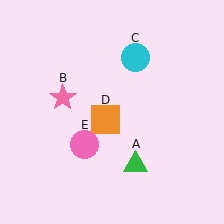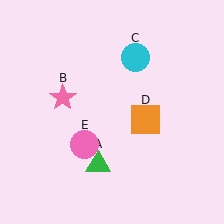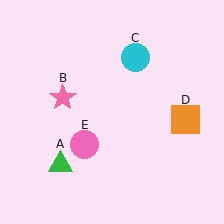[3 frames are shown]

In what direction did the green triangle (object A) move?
The green triangle (object A) moved left.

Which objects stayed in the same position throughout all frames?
Pink star (object B) and cyan circle (object C) and pink circle (object E) remained stationary.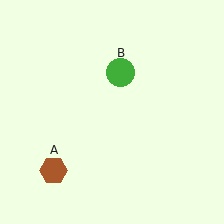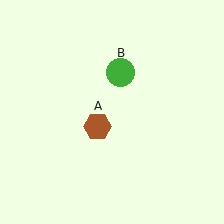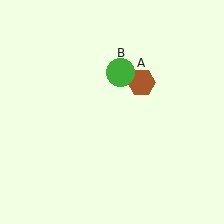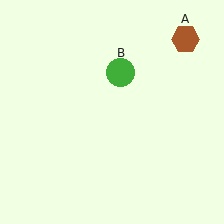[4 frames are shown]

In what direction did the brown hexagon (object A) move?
The brown hexagon (object A) moved up and to the right.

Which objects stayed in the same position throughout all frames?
Green circle (object B) remained stationary.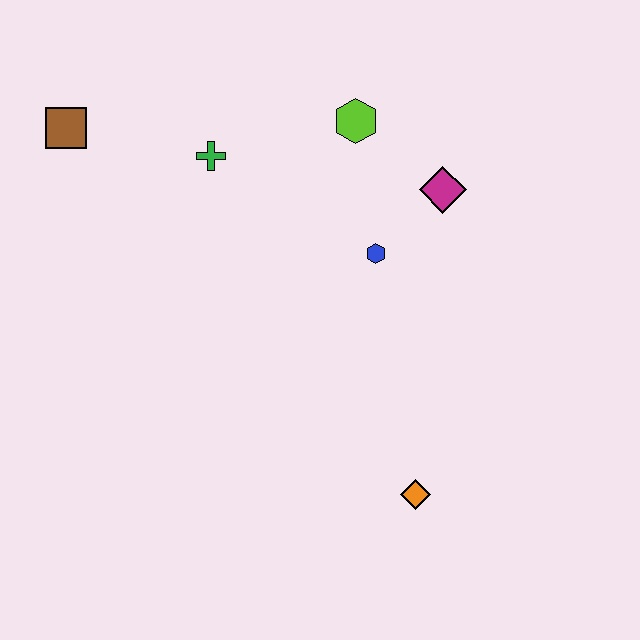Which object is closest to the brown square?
The green cross is closest to the brown square.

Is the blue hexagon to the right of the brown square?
Yes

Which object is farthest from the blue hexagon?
The brown square is farthest from the blue hexagon.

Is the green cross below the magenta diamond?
No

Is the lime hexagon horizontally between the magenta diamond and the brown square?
Yes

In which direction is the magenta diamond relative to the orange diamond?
The magenta diamond is above the orange diamond.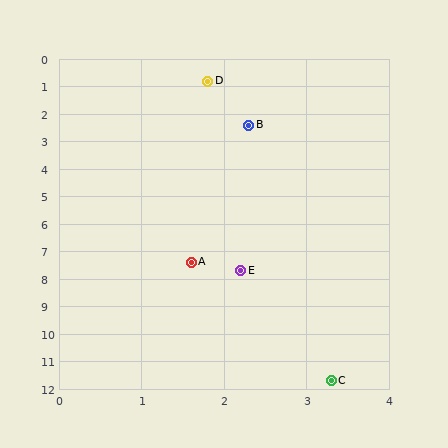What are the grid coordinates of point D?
Point D is at approximately (1.8, 0.8).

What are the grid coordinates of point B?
Point B is at approximately (2.3, 2.4).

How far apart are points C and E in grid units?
Points C and E are about 4.1 grid units apart.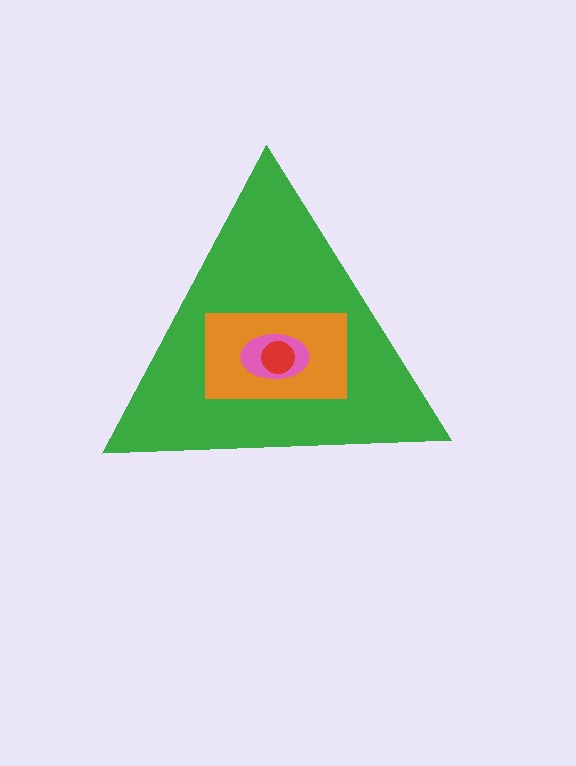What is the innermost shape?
The red circle.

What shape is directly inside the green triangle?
The orange rectangle.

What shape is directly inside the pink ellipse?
The red circle.